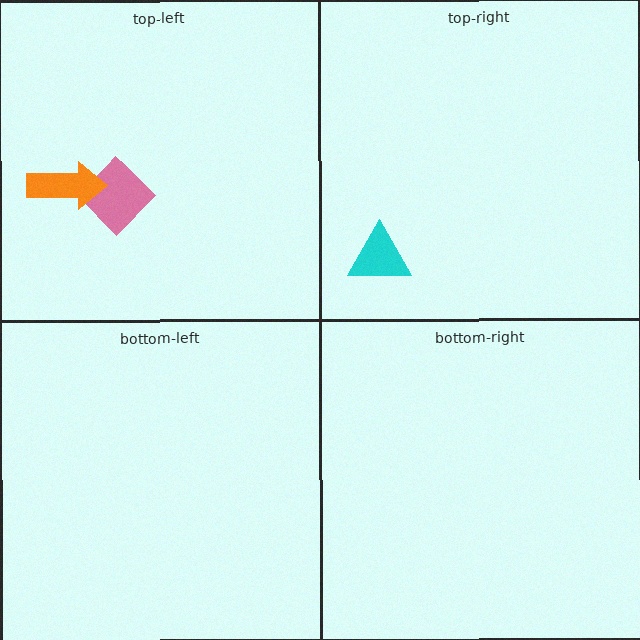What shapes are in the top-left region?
The pink diamond, the orange arrow.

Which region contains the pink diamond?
The top-left region.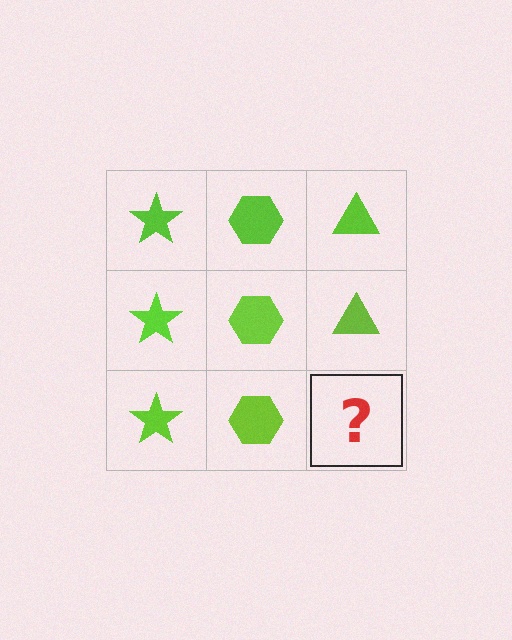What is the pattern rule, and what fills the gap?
The rule is that each column has a consistent shape. The gap should be filled with a lime triangle.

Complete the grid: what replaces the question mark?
The question mark should be replaced with a lime triangle.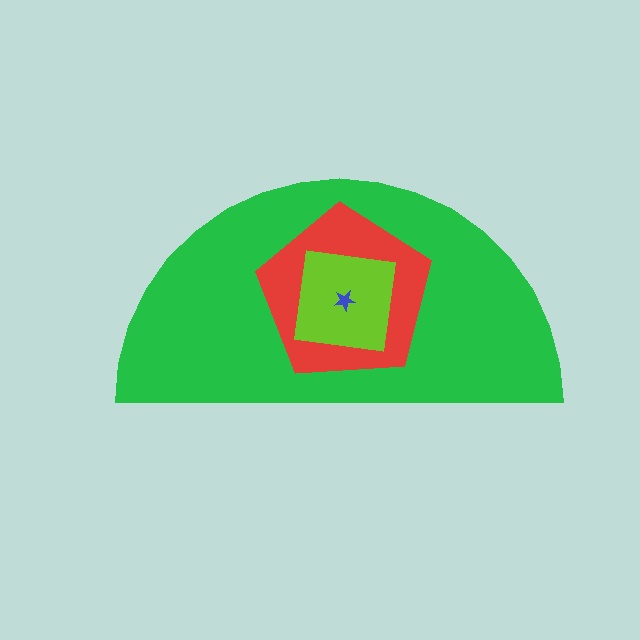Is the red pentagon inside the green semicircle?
Yes.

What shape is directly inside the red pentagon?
The lime square.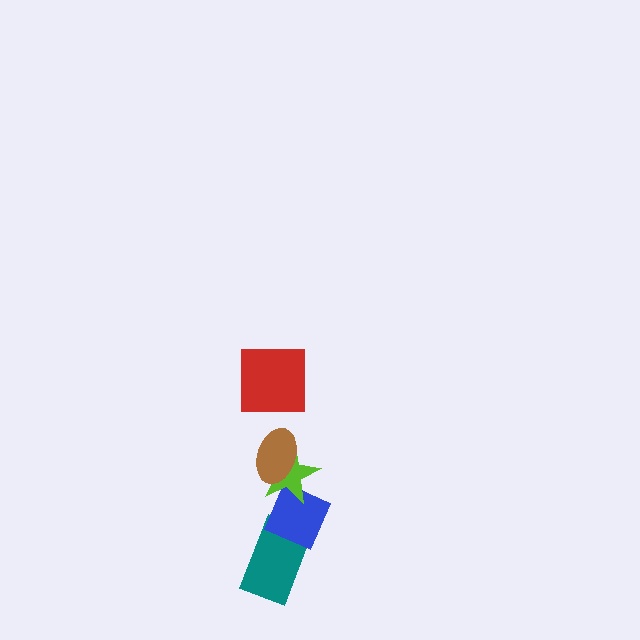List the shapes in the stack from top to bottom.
From top to bottom: the red square, the brown ellipse, the lime star, the blue diamond, the teal rectangle.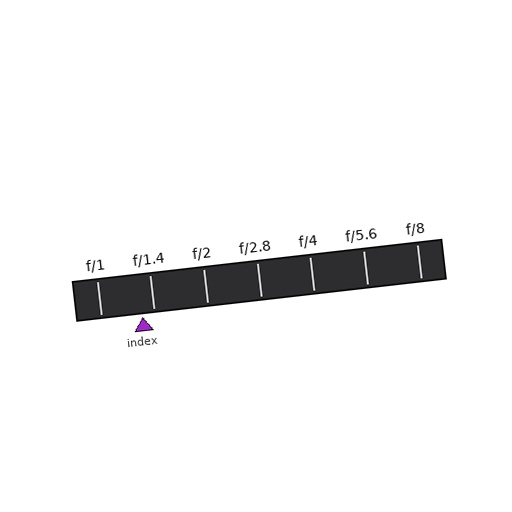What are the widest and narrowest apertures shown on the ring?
The widest aperture shown is f/1 and the narrowest is f/8.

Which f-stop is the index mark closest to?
The index mark is closest to f/1.4.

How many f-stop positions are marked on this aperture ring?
There are 7 f-stop positions marked.